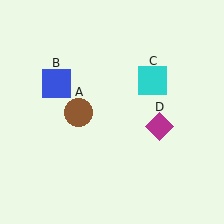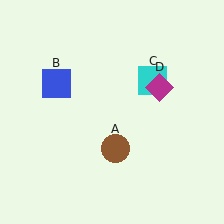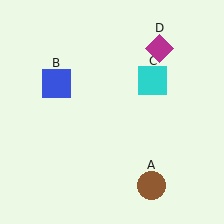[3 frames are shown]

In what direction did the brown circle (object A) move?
The brown circle (object A) moved down and to the right.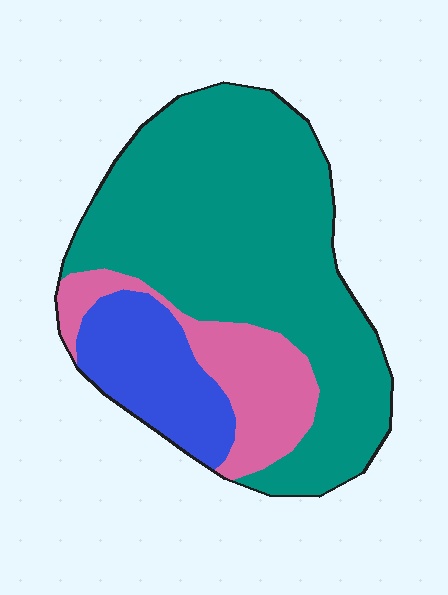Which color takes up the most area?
Teal, at roughly 65%.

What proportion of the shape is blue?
Blue takes up between a sixth and a third of the shape.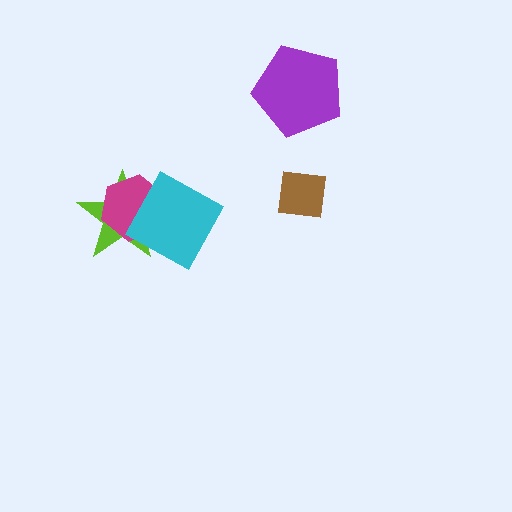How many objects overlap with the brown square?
0 objects overlap with the brown square.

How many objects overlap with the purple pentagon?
0 objects overlap with the purple pentagon.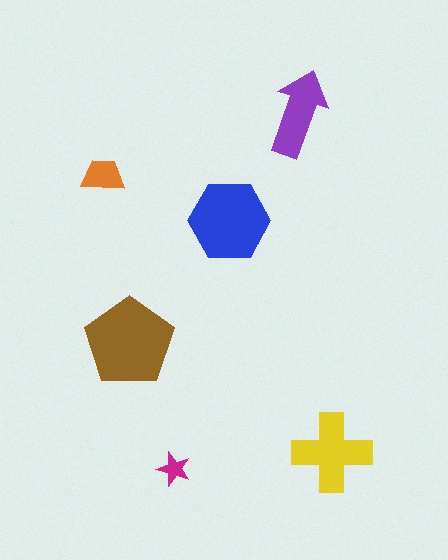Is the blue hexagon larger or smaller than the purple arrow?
Larger.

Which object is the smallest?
The magenta star.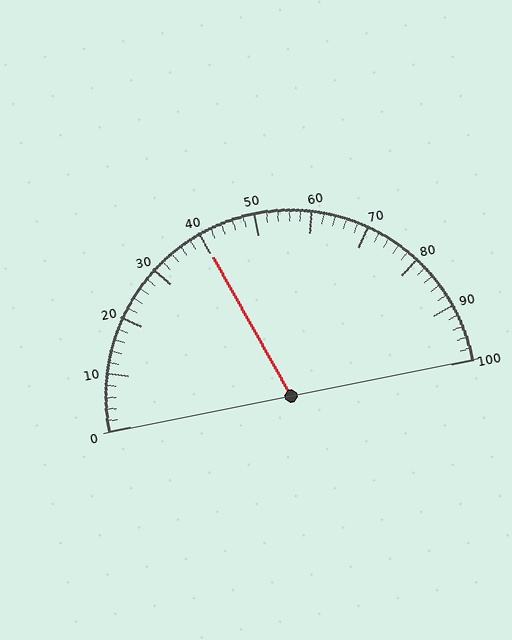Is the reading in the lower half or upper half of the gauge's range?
The reading is in the lower half of the range (0 to 100).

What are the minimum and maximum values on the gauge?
The gauge ranges from 0 to 100.